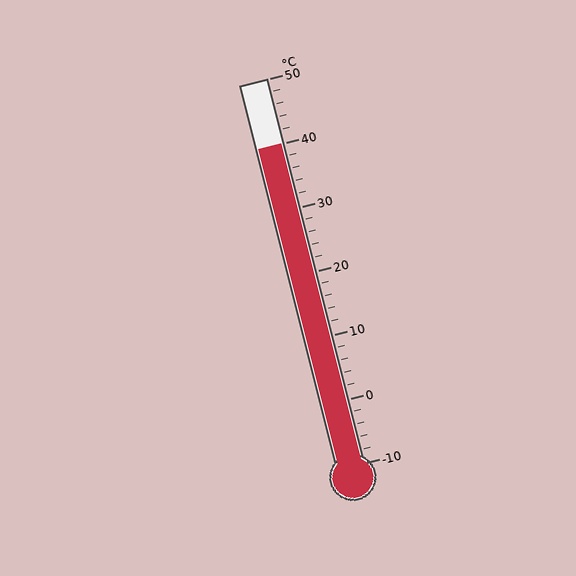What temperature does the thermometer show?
The thermometer shows approximately 40°C.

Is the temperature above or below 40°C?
The temperature is at 40°C.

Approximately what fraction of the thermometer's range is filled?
The thermometer is filled to approximately 85% of its range.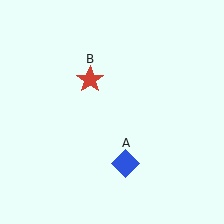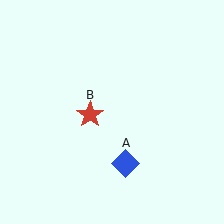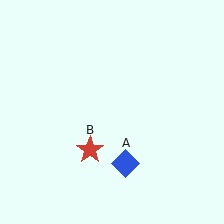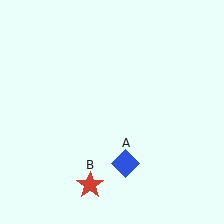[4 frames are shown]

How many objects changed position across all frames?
1 object changed position: red star (object B).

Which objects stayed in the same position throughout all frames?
Blue diamond (object A) remained stationary.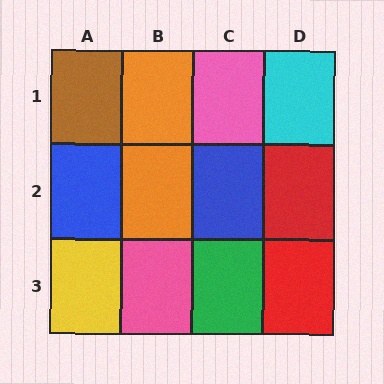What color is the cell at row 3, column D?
Red.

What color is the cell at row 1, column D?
Cyan.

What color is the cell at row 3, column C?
Green.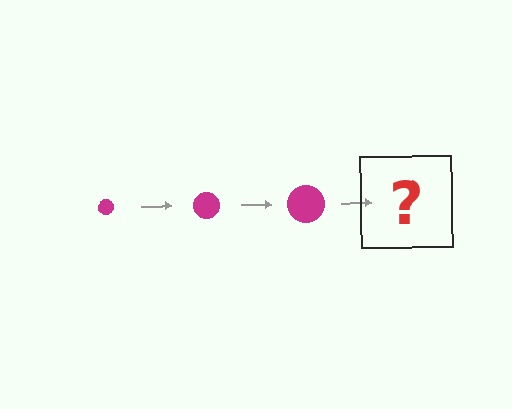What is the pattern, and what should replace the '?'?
The pattern is that the circle gets progressively larger each step. The '?' should be a magenta circle, larger than the previous one.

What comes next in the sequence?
The next element should be a magenta circle, larger than the previous one.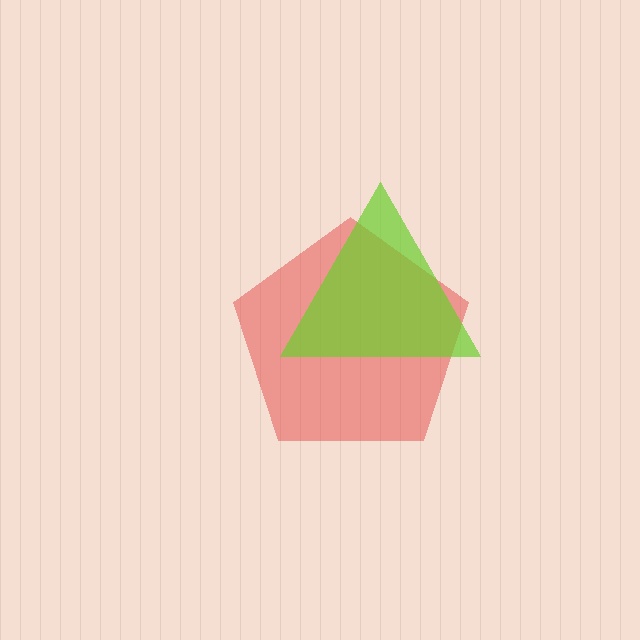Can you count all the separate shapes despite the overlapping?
Yes, there are 2 separate shapes.